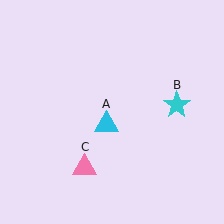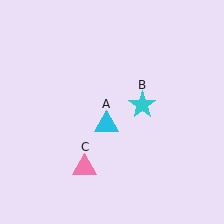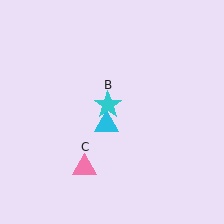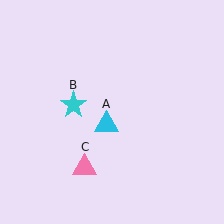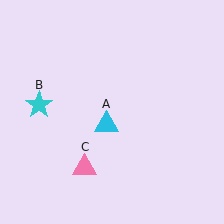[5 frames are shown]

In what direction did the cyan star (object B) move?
The cyan star (object B) moved left.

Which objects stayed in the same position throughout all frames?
Cyan triangle (object A) and pink triangle (object C) remained stationary.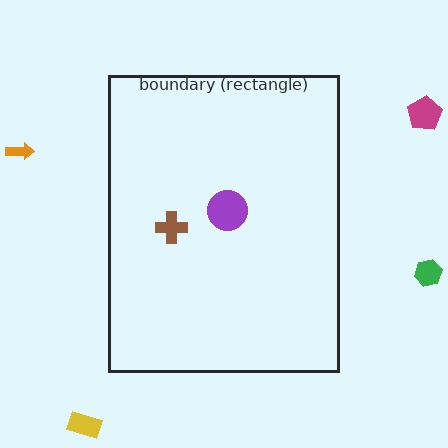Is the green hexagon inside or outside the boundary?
Outside.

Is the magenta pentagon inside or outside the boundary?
Outside.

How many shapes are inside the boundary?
2 inside, 4 outside.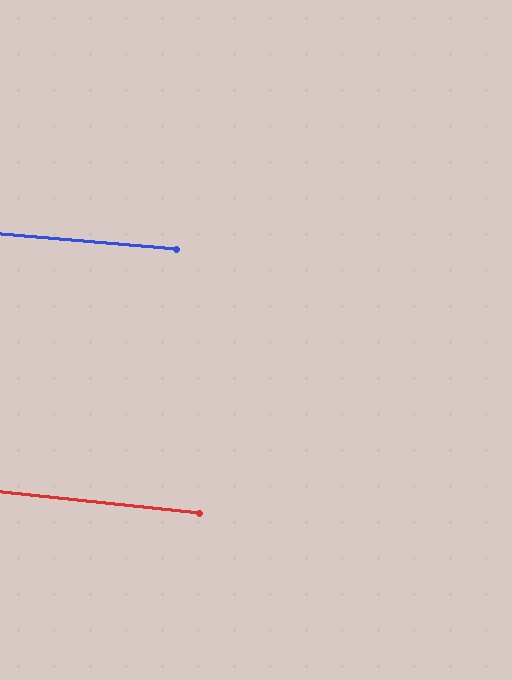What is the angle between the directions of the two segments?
Approximately 1 degree.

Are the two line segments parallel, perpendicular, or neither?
Parallel — their directions differ by only 1.4°.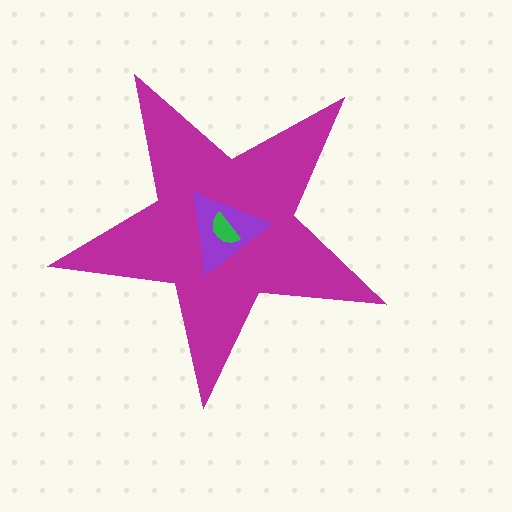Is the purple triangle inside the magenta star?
Yes.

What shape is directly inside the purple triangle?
The green semicircle.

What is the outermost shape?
The magenta star.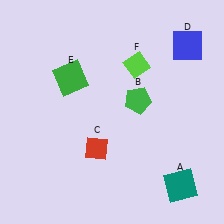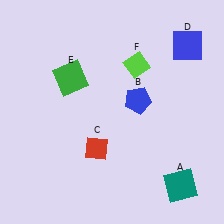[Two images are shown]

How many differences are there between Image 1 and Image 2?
There is 1 difference between the two images.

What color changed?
The pentagon (B) changed from green in Image 1 to blue in Image 2.